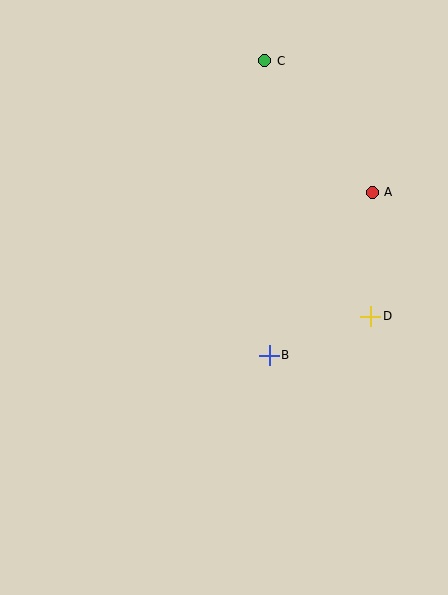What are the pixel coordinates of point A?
Point A is at (372, 192).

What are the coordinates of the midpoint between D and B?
The midpoint between D and B is at (320, 336).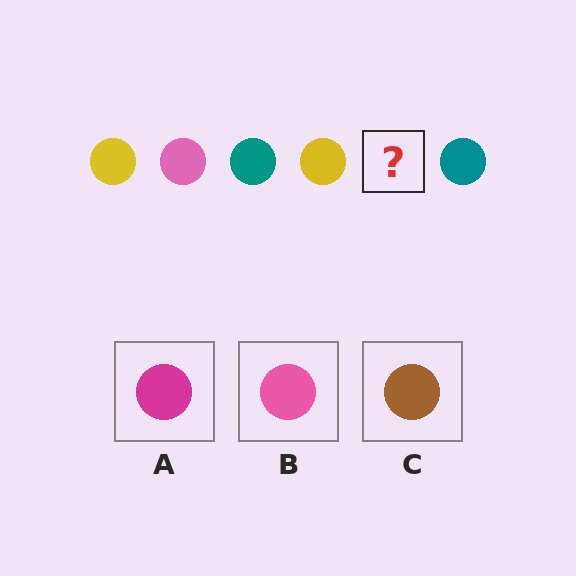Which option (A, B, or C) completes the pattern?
B.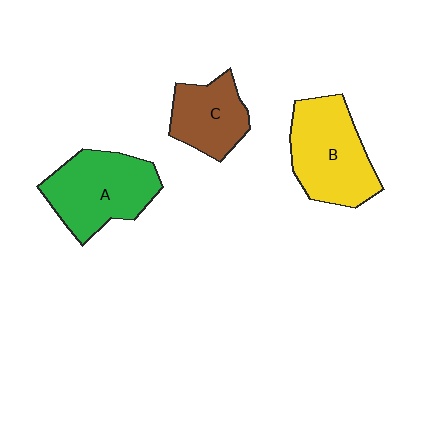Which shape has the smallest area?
Shape C (brown).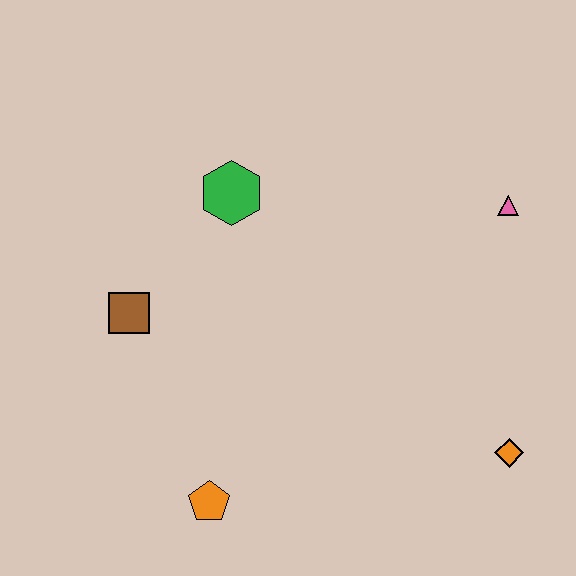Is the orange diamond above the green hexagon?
No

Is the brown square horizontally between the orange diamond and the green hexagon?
No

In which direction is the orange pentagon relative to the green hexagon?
The orange pentagon is below the green hexagon.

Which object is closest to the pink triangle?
The orange diamond is closest to the pink triangle.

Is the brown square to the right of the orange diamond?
No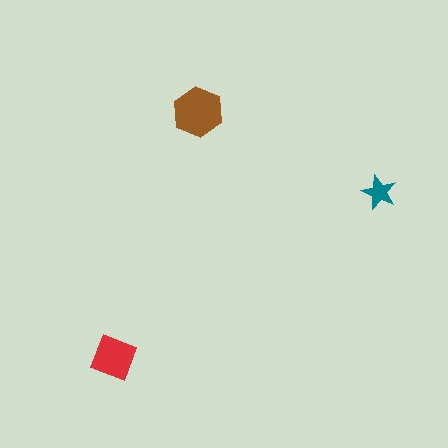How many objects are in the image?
There are 3 objects in the image.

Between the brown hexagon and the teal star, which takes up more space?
The brown hexagon.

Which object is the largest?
The brown hexagon.